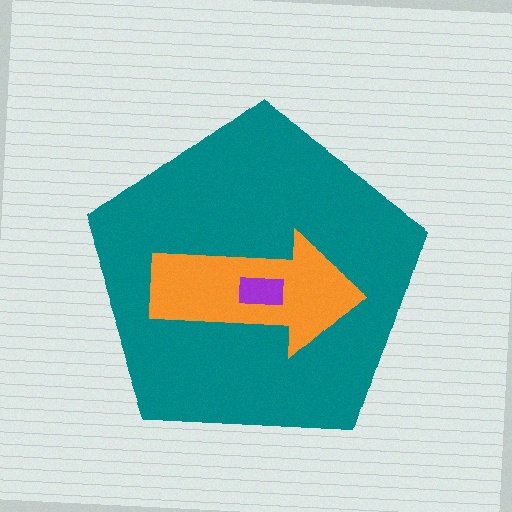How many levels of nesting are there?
3.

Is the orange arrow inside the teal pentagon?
Yes.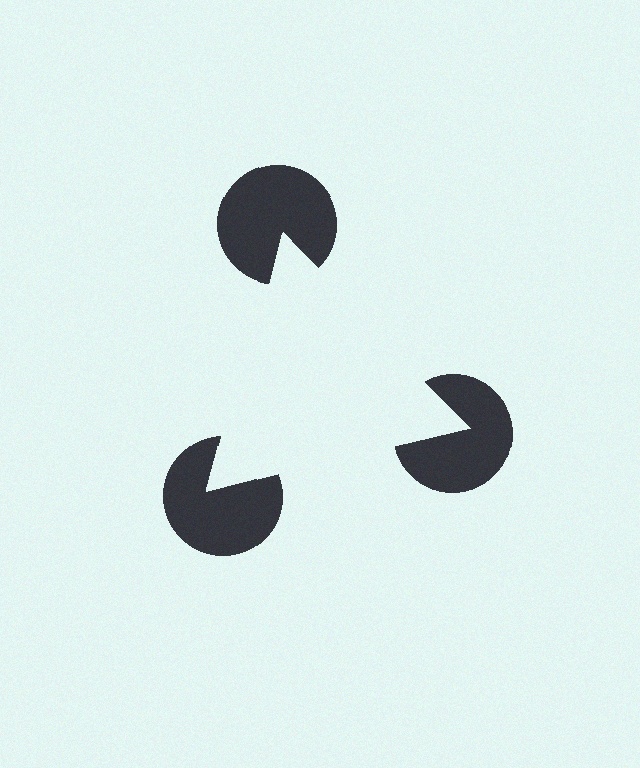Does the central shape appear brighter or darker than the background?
It typically appears slightly brighter than the background, even though no actual brightness change is drawn.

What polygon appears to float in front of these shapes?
An illusory triangle — its edges are inferred from the aligned wedge cuts in the pac-man discs, not physically drawn.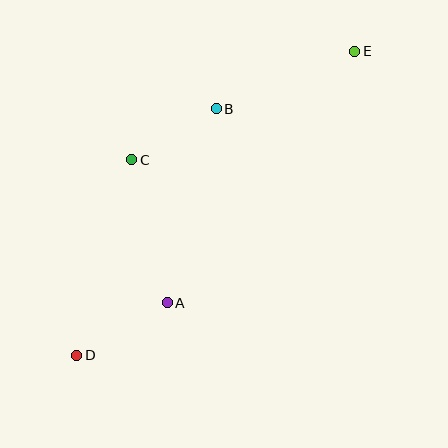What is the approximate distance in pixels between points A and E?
The distance between A and E is approximately 314 pixels.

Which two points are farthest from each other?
Points D and E are farthest from each other.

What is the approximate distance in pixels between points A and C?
The distance between A and C is approximately 148 pixels.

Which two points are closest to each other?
Points B and C are closest to each other.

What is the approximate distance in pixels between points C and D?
The distance between C and D is approximately 203 pixels.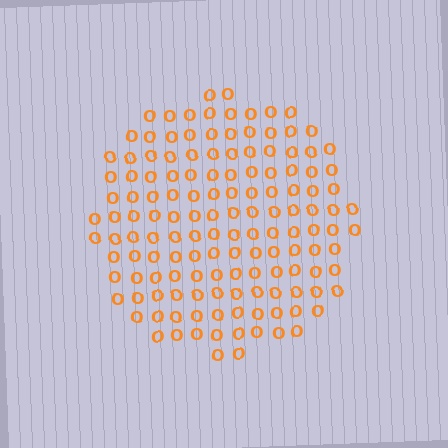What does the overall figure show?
The overall figure shows a circle.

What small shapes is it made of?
It is made of small letter O's.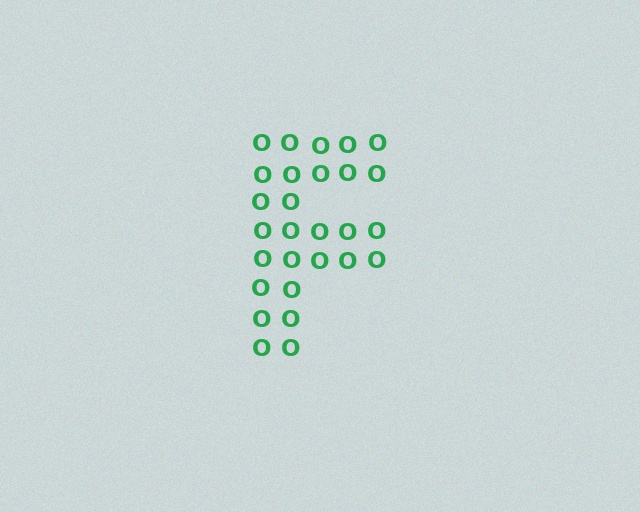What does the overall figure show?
The overall figure shows the letter F.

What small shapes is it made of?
It is made of small letter O's.